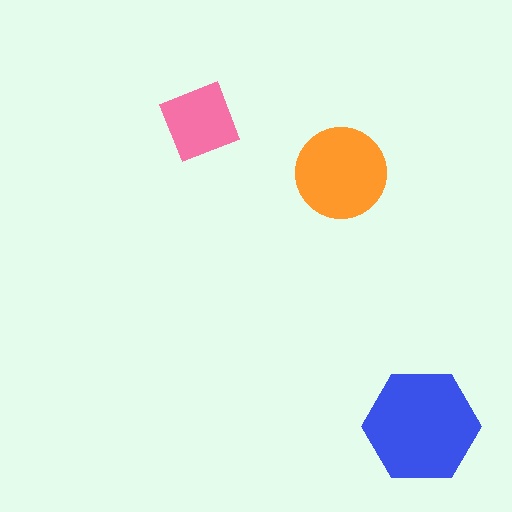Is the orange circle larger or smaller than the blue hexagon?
Smaller.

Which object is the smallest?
The pink diamond.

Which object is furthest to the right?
The blue hexagon is rightmost.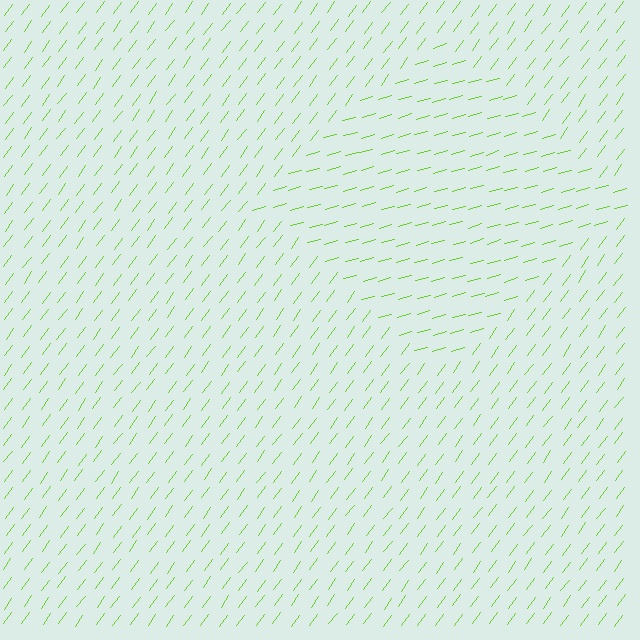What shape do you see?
I see a diamond.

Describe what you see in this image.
The image is filled with small lime line segments. A diamond region in the image has lines oriented differently from the surrounding lines, creating a visible texture boundary.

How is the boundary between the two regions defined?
The boundary is defined purely by a change in line orientation (approximately 38 degrees difference). All lines are the same color and thickness.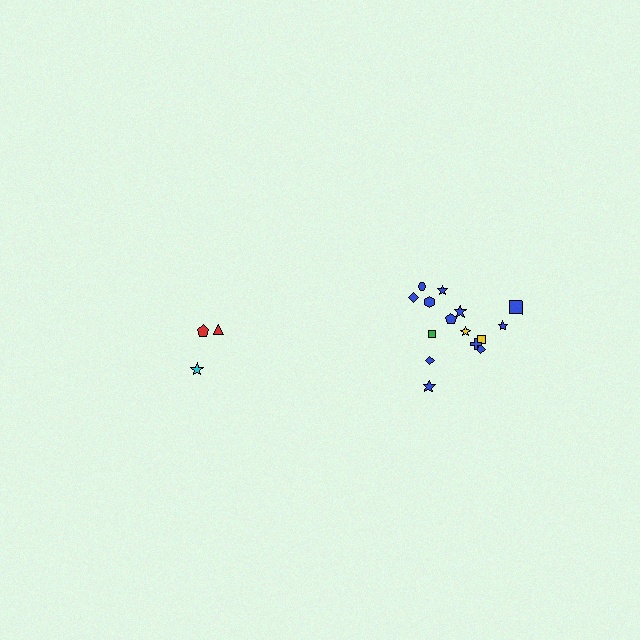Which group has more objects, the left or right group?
The right group.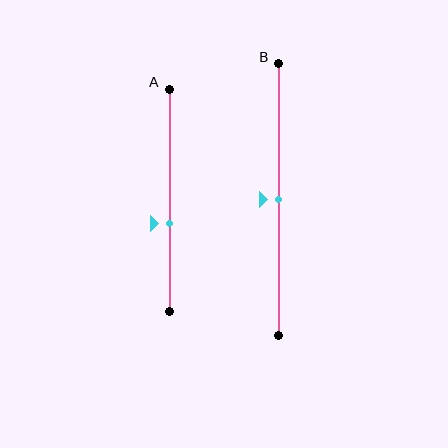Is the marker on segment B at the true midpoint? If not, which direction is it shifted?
Yes, the marker on segment B is at the true midpoint.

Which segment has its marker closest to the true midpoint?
Segment B has its marker closest to the true midpoint.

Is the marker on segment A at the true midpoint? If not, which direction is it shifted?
No, the marker on segment A is shifted downward by about 10% of the segment length.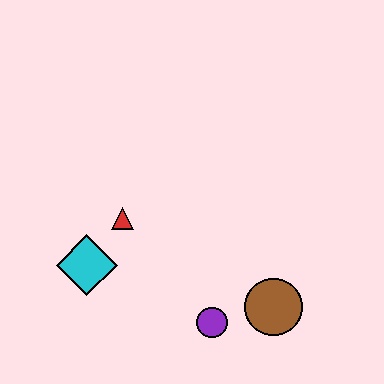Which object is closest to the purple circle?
The brown circle is closest to the purple circle.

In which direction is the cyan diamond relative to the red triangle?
The cyan diamond is below the red triangle.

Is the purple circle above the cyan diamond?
No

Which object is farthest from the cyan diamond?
The brown circle is farthest from the cyan diamond.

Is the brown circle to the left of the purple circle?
No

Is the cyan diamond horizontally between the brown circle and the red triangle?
No